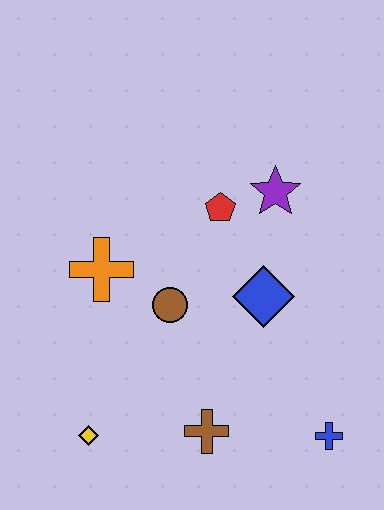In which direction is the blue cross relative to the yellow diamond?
The blue cross is to the right of the yellow diamond.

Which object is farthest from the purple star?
The yellow diamond is farthest from the purple star.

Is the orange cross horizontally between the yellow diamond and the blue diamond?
Yes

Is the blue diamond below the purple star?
Yes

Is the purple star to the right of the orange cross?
Yes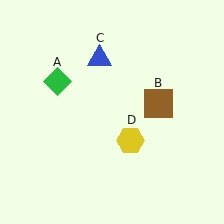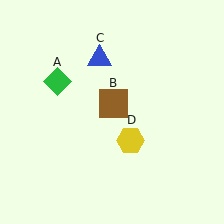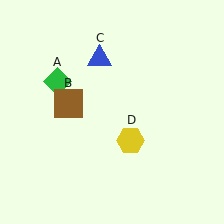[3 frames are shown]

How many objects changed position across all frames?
1 object changed position: brown square (object B).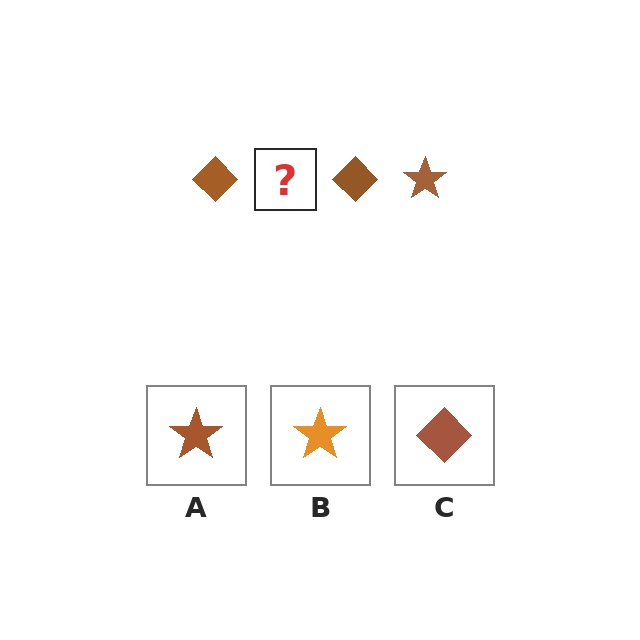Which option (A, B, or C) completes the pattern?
A.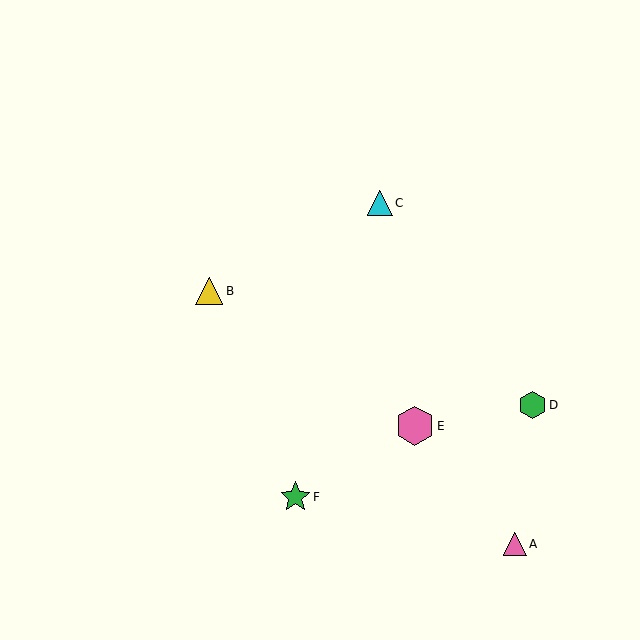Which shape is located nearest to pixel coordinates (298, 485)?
The green star (labeled F) at (295, 497) is nearest to that location.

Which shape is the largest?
The pink hexagon (labeled E) is the largest.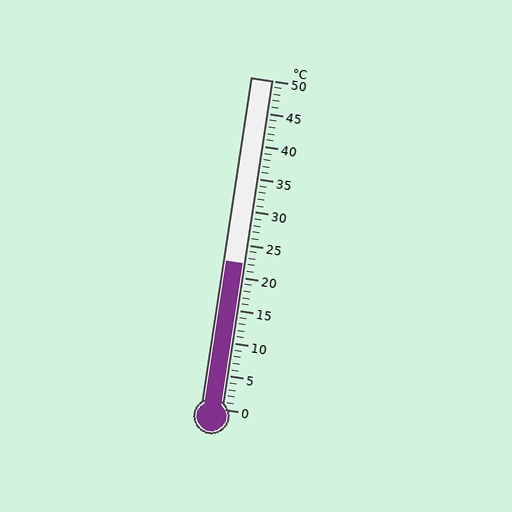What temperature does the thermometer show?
The thermometer shows approximately 22°C.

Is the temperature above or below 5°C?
The temperature is above 5°C.